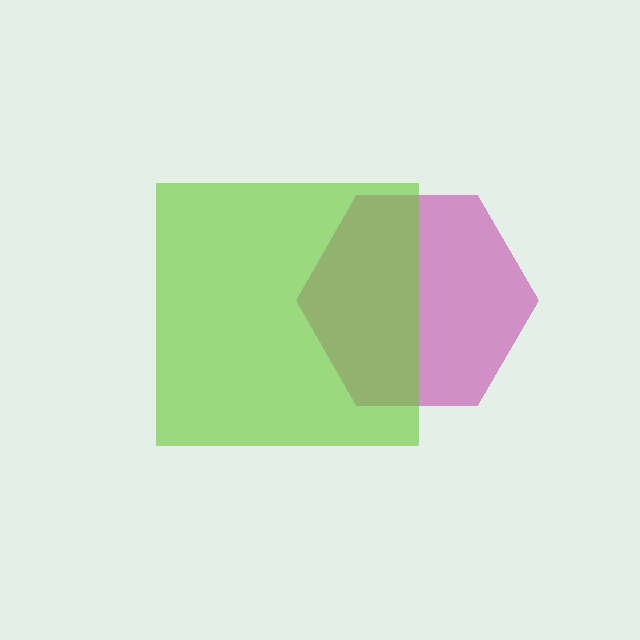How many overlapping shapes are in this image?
There are 2 overlapping shapes in the image.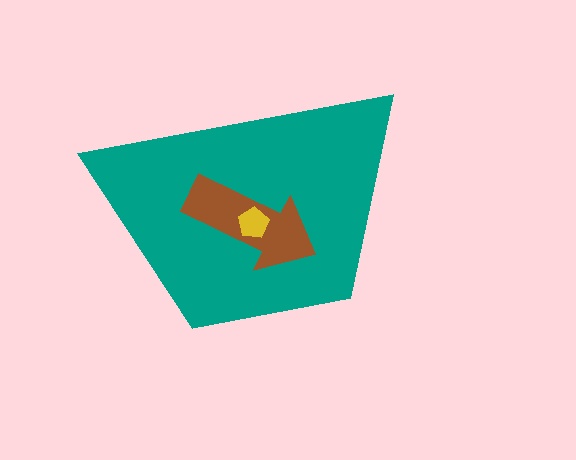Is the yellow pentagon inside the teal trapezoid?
Yes.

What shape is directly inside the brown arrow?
The yellow pentagon.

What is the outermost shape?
The teal trapezoid.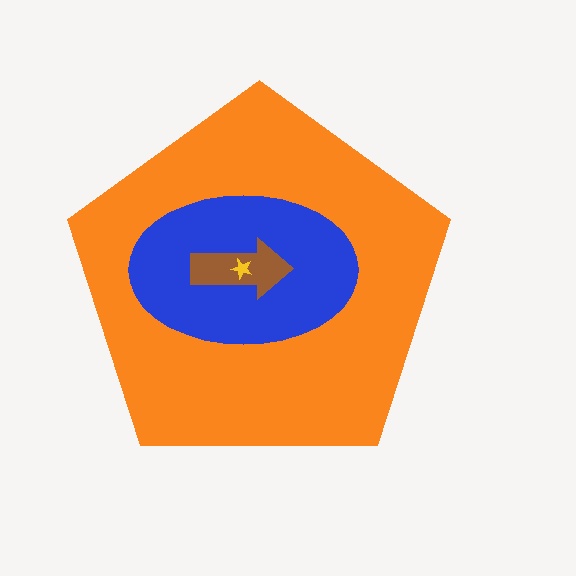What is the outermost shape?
The orange pentagon.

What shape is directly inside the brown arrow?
The yellow star.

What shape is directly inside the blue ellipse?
The brown arrow.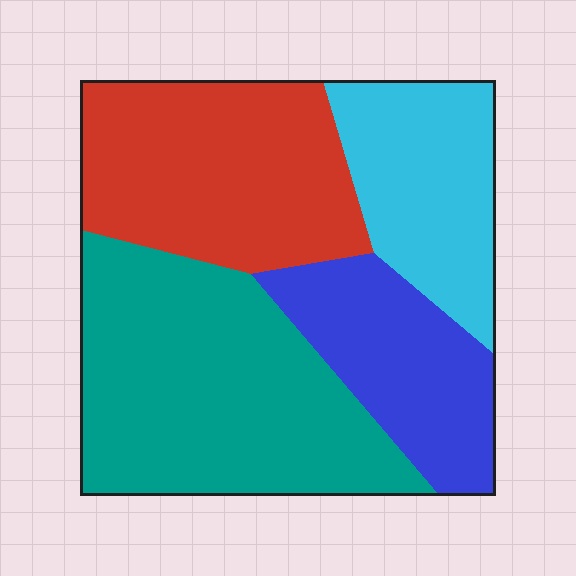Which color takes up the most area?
Teal, at roughly 35%.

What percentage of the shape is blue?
Blue covers 18% of the shape.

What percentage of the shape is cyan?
Cyan takes up about one fifth (1/5) of the shape.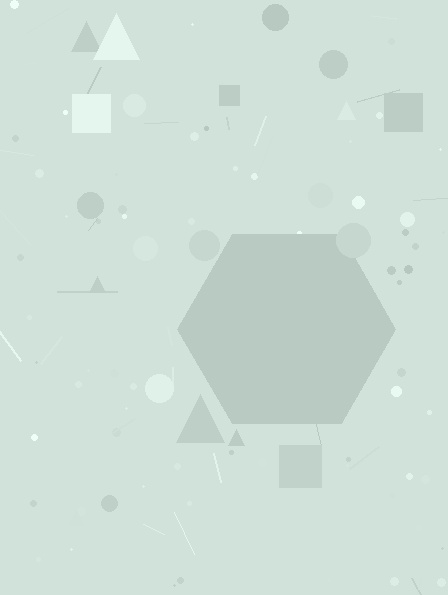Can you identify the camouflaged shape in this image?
The camouflaged shape is a hexagon.